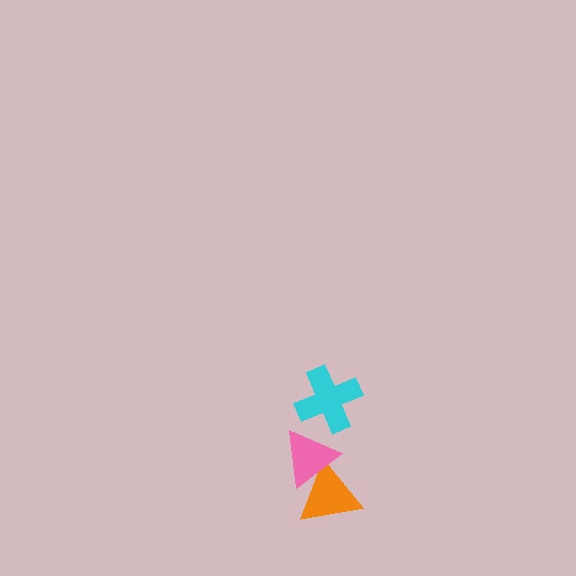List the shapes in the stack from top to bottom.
From top to bottom: the cyan cross, the pink triangle, the orange triangle.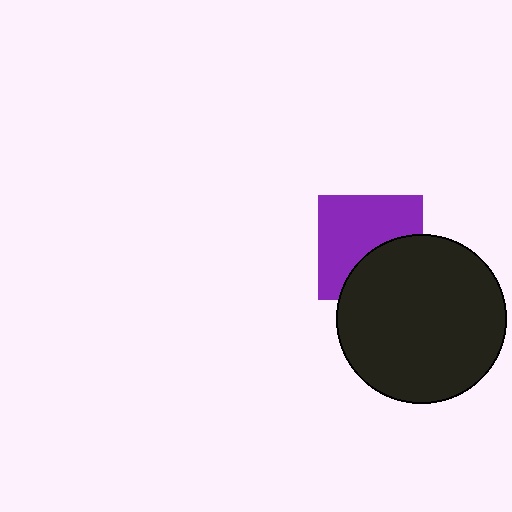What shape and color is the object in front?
The object in front is a black circle.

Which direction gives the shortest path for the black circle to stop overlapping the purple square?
Moving down gives the shortest separation.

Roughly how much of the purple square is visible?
About half of it is visible (roughly 62%).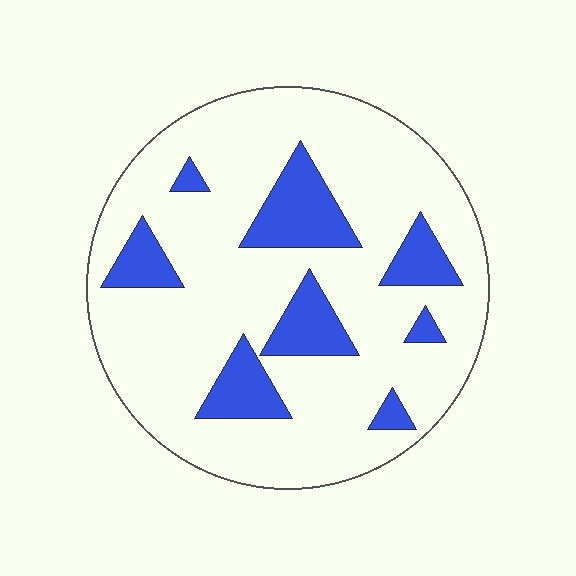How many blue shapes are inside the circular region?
8.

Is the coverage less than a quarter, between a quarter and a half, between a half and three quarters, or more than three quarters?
Less than a quarter.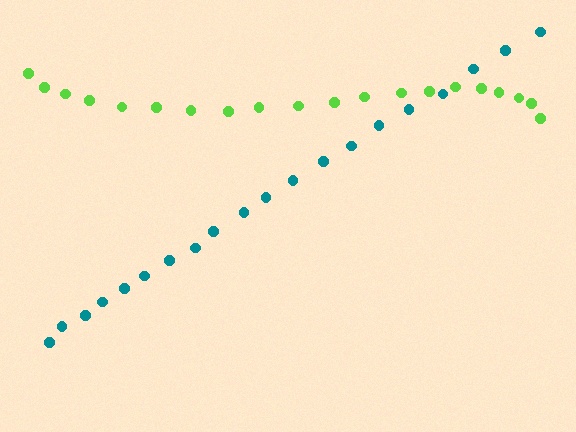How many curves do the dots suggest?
There are 2 distinct paths.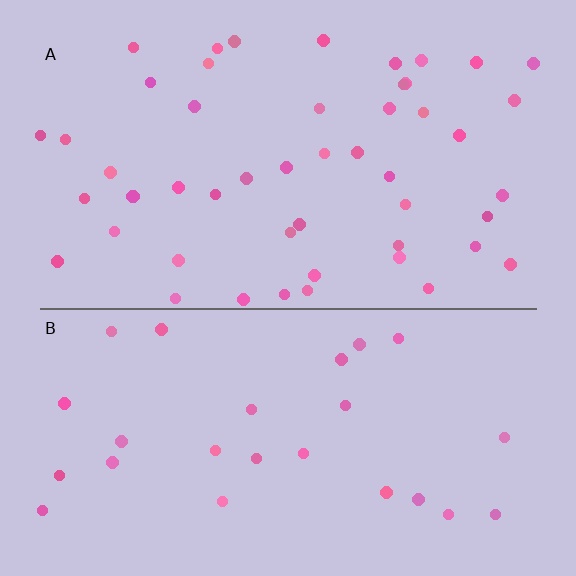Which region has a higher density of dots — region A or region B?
A (the top).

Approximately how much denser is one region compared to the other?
Approximately 2.0× — region A over region B.